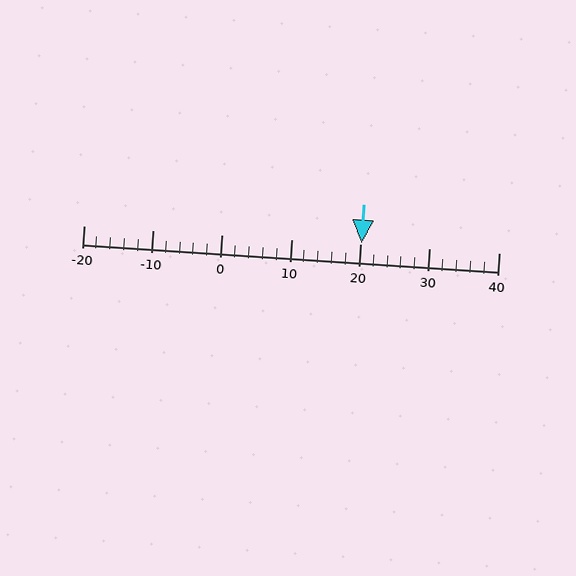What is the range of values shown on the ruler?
The ruler shows values from -20 to 40.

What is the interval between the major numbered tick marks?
The major tick marks are spaced 10 units apart.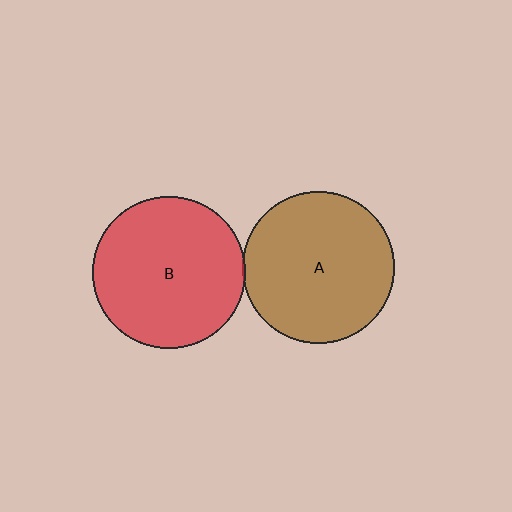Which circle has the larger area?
Circle A (brown).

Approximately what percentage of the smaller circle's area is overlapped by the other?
Approximately 5%.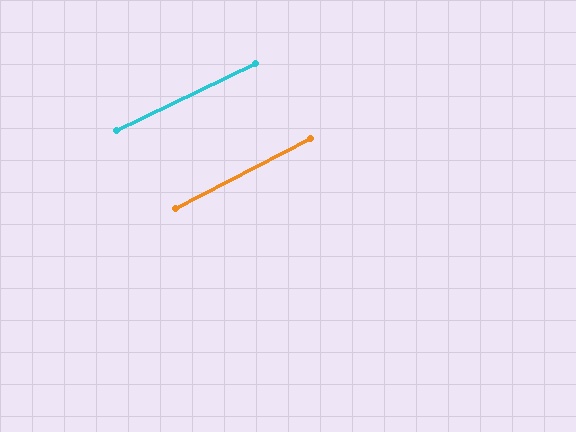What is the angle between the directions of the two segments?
Approximately 2 degrees.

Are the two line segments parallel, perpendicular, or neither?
Parallel — their directions differ by only 2.0°.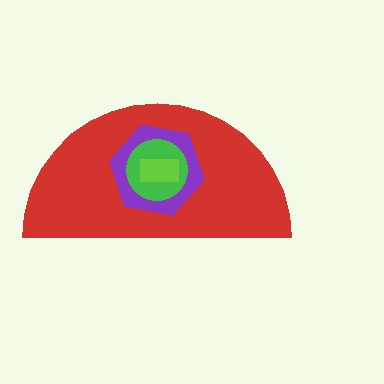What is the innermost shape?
The lime rectangle.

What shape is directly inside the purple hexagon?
The green circle.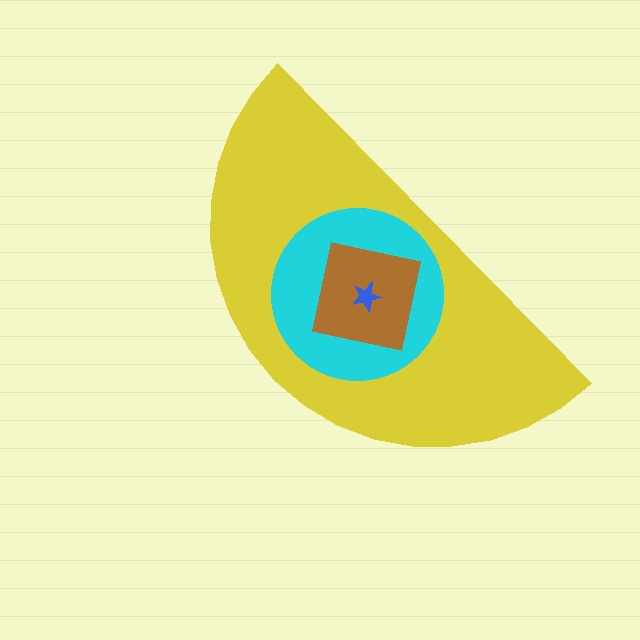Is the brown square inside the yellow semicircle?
Yes.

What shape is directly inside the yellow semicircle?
The cyan circle.